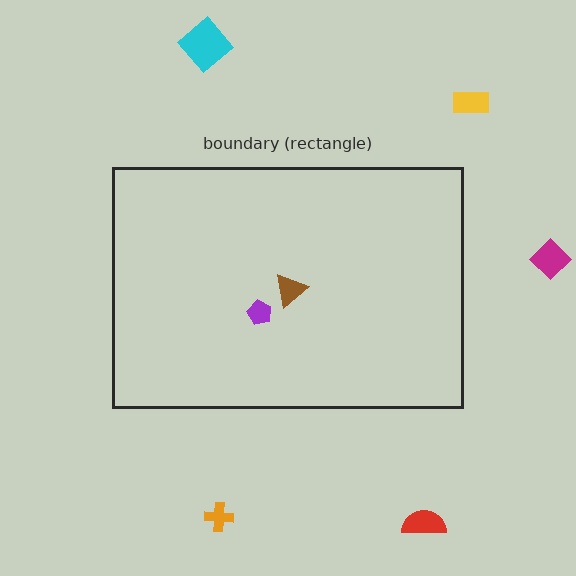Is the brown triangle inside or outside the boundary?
Inside.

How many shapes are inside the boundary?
2 inside, 5 outside.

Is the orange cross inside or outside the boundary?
Outside.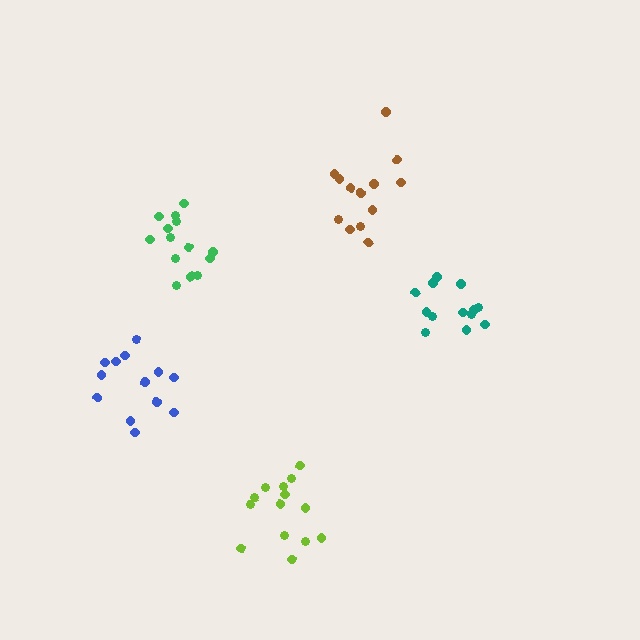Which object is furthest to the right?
The teal cluster is rightmost.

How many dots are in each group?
Group 1: 13 dots, Group 2: 14 dots, Group 3: 14 dots, Group 4: 13 dots, Group 5: 13 dots (67 total).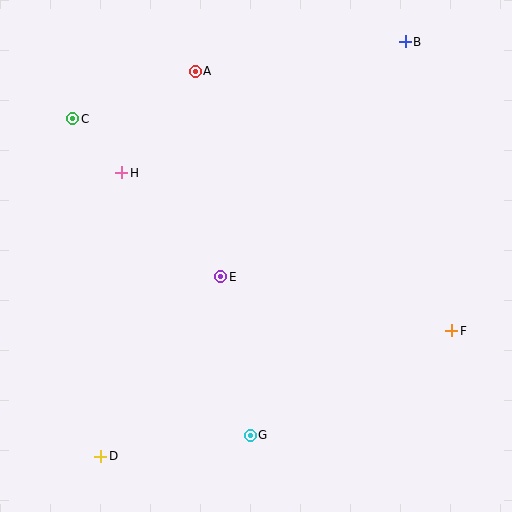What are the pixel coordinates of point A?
Point A is at (195, 71).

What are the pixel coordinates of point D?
Point D is at (101, 456).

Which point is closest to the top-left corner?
Point C is closest to the top-left corner.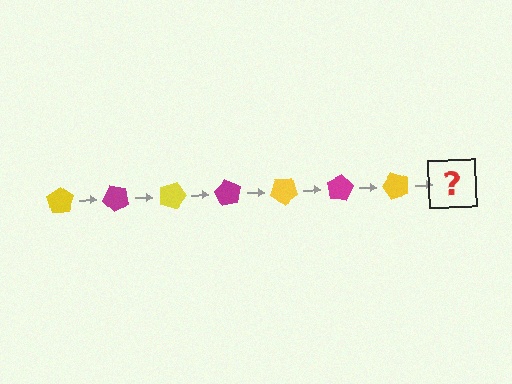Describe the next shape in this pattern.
It should be a magenta pentagon, rotated 315 degrees from the start.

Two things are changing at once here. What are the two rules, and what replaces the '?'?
The two rules are that it rotates 45 degrees each step and the color cycles through yellow and magenta. The '?' should be a magenta pentagon, rotated 315 degrees from the start.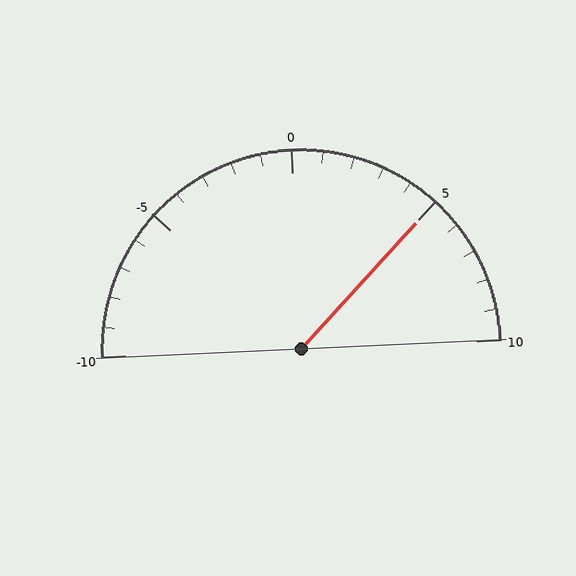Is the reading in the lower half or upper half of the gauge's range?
The reading is in the upper half of the range (-10 to 10).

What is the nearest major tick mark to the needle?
The nearest major tick mark is 5.